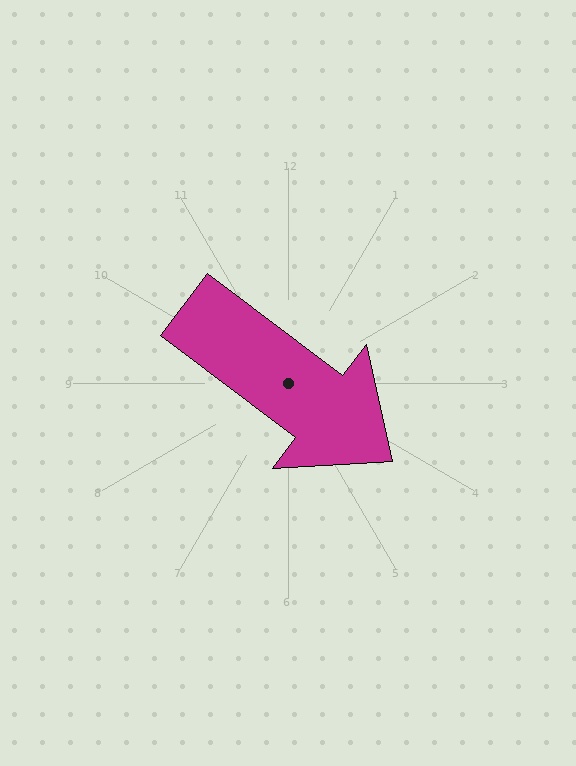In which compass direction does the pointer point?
Southeast.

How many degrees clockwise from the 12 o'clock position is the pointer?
Approximately 127 degrees.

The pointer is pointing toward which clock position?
Roughly 4 o'clock.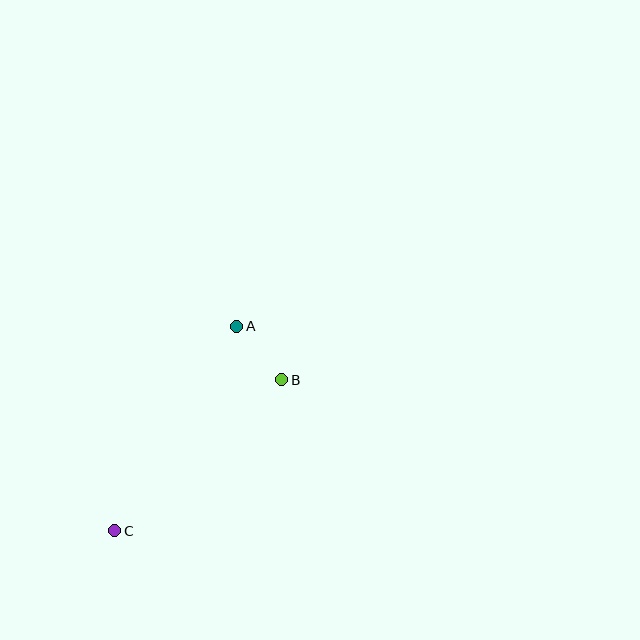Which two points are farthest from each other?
Points A and C are farthest from each other.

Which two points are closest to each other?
Points A and B are closest to each other.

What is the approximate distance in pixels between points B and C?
The distance between B and C is approximately 225 pixels.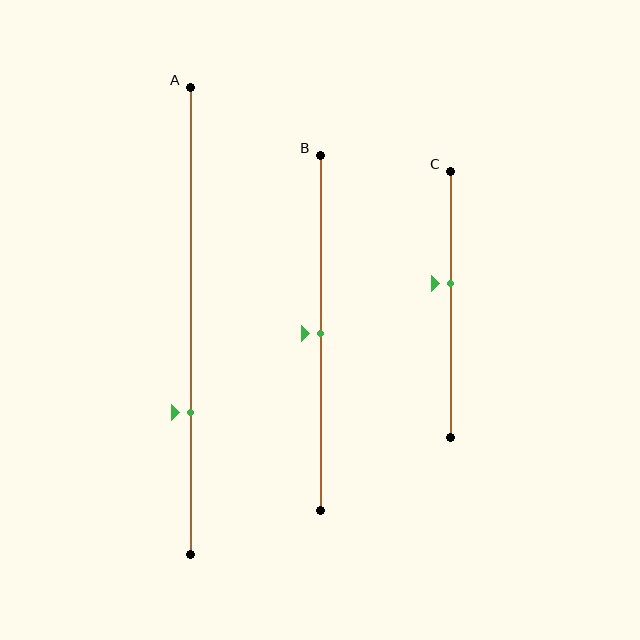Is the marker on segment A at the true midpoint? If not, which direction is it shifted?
No, the marker on segment A is shifted downward by about 20% of the segment length.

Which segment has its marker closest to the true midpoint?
Segment B has its marker closest to the true midpoint.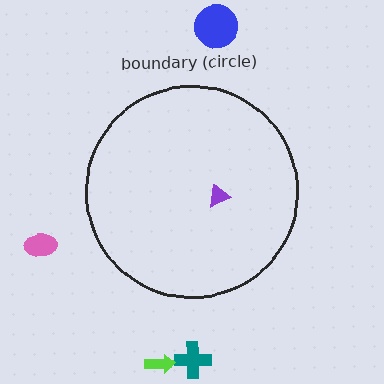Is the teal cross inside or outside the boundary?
Outside.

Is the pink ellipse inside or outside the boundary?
Outside.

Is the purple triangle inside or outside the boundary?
Inside.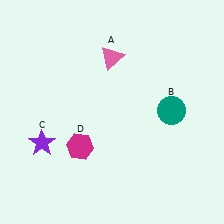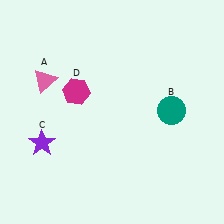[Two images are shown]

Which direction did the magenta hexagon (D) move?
The magenta hexagon (D) moved up.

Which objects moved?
The objects that moved are: the pink triangle (A), the magenta hexagon (D).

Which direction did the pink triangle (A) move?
The pink triangle (A) moved left.